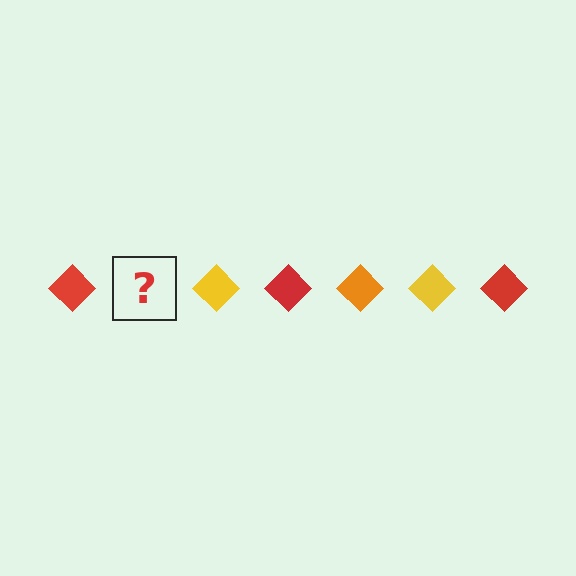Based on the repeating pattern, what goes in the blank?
The blank should be an orange diamond.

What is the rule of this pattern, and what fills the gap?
The rule is that the pattern cycles through red, orange, yellow diamonds. The gap should be filled with an orange diamond.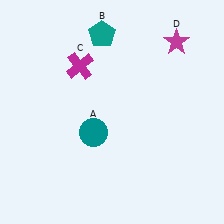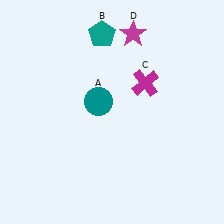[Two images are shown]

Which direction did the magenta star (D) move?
The magenta star (D) moved left.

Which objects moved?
The objects that moved are: the teal circle (A), the magenta cross (C), the magenta star (D).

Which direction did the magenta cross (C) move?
The magenta cross (C) moved right.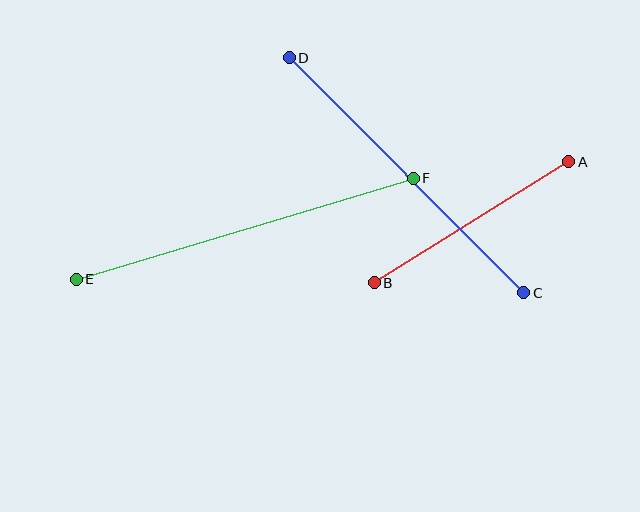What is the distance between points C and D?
The distance is approximately 332 pixels.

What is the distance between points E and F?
The distance is approximately 352 pixels.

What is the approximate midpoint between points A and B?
The midpoint is at approximately (472, 222) pixels.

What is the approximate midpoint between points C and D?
The midpoint is at approximately (407, 175) pixels.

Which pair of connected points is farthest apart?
Points E and F are farthest apart.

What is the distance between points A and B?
The distance is approximately 229 pixels.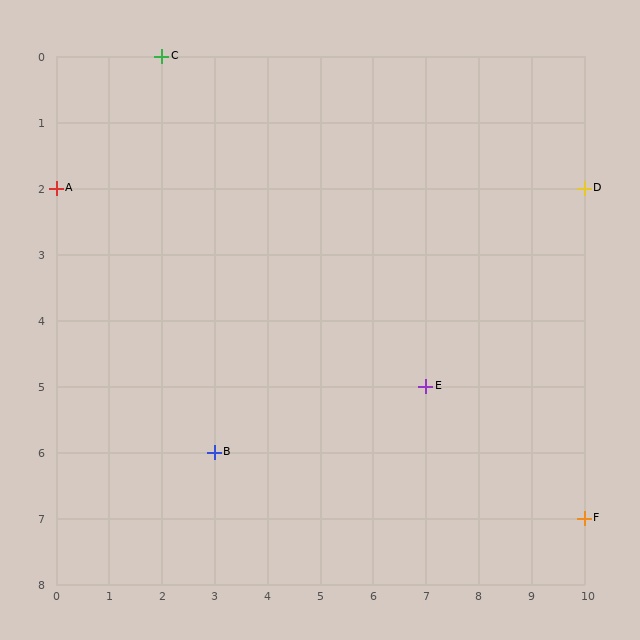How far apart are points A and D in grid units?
Points A and D are 10 columns apart.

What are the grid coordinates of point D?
Point D is at grid coordinates (10, 2).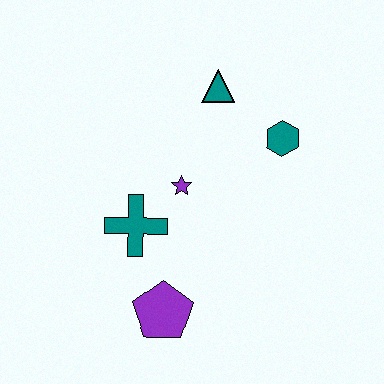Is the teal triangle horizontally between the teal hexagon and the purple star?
Yes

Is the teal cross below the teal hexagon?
Yes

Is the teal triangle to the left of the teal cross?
No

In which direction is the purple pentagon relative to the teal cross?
The purple pentagon is below the teal cross.